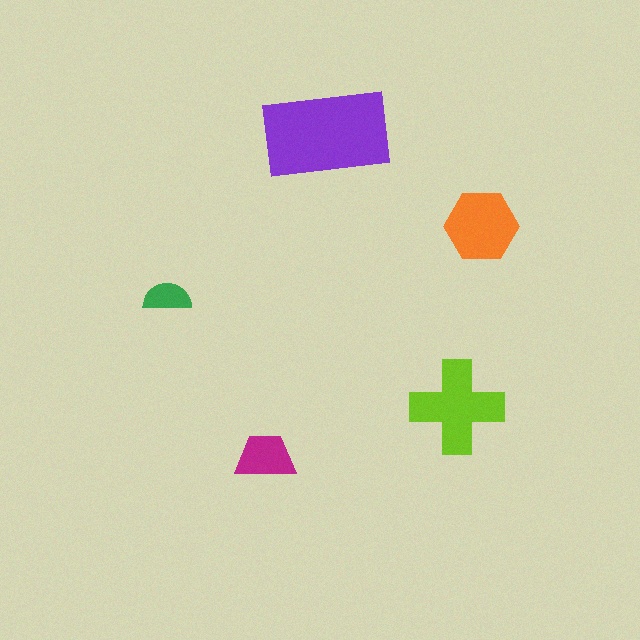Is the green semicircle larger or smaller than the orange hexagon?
Smaller.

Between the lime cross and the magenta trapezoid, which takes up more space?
The lime cross.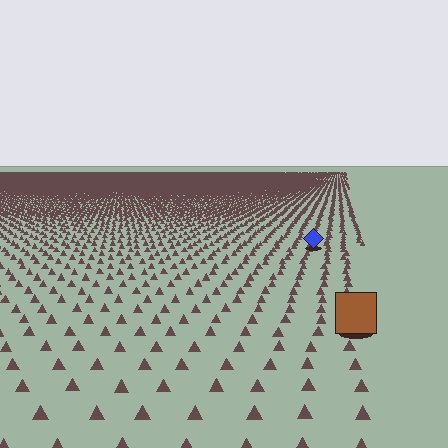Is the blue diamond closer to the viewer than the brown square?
No. The brown square is closer — you can tell from the texture gradient: the ground texture is coarser near it.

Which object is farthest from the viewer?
The blue diamond is farthest from the viewer. It appears smaller and the ground texture around it is denser.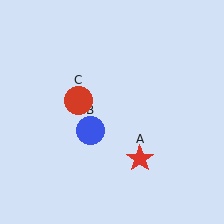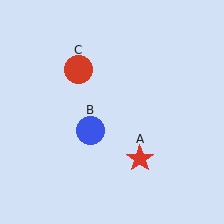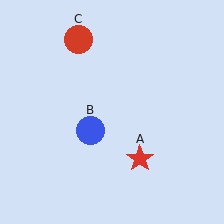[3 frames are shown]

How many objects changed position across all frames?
1 object changed position: red circle (object C).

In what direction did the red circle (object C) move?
The red circle (object C) moved up.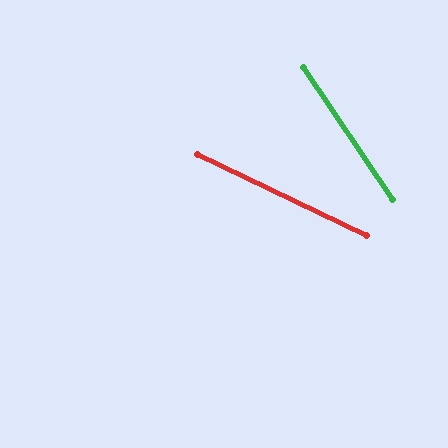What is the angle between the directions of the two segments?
Approximately 30 degrees.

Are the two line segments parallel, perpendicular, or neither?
Neither parallel nor perpendicular — they differ by about 30°.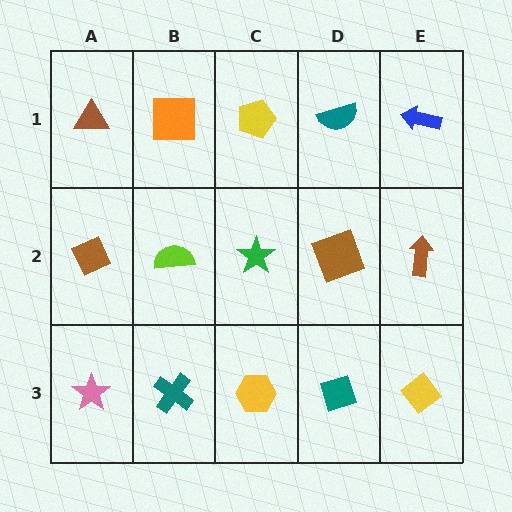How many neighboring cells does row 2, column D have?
4.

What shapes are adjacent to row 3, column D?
A brown square (row 2, column D), a yellow hexagon (row 3, column C), a yellow diamond (row 3, column E).